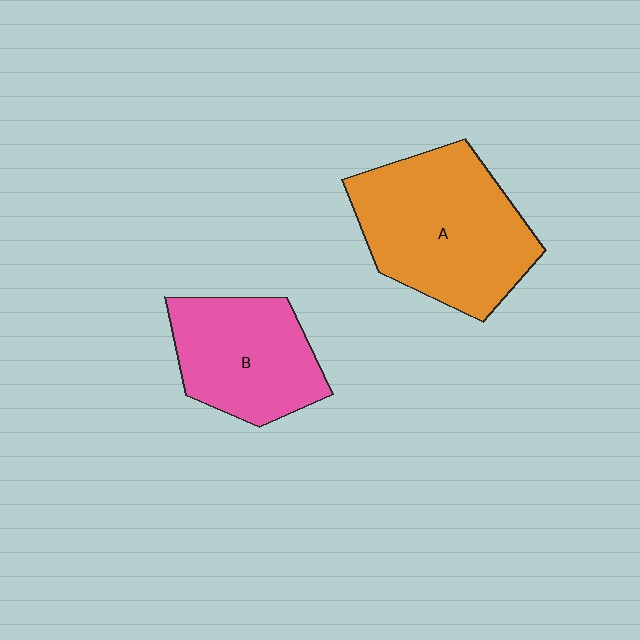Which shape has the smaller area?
Shape B (pink).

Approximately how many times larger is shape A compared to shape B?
Approximately 1.4 times.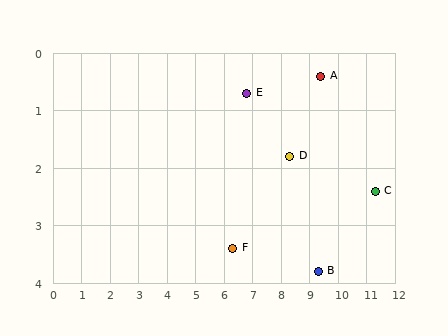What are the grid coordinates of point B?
Point B is at approximately (9.3, 3.8).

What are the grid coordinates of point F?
Point F is at approximately (6.3, 3.4).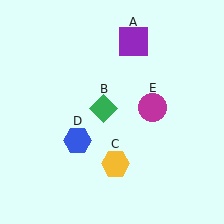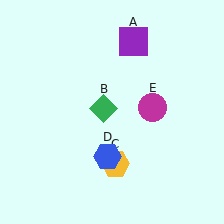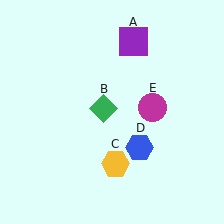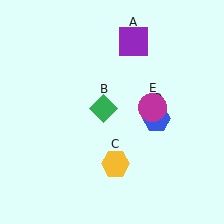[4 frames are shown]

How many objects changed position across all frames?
1 object changed position: blue hexagon (object D).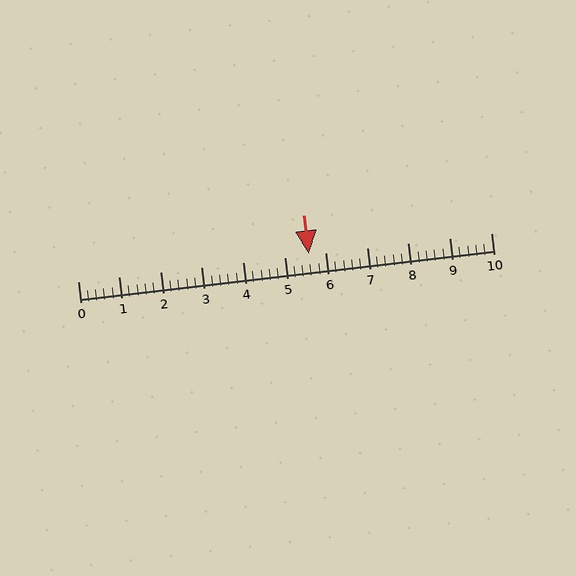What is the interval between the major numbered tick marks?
The major tick marks are spaced 1 units apart.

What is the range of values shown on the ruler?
The ruler shows values from 0 to 10.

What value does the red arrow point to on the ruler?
The red arrow points to approximately 5.6.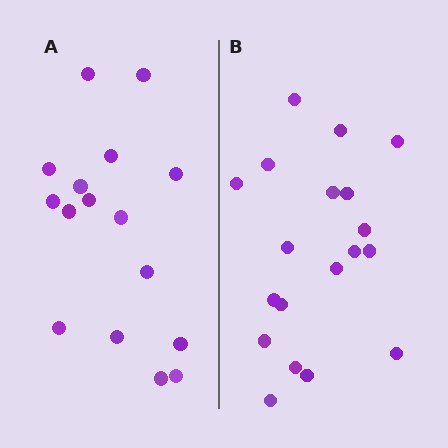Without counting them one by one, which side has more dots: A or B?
Region B (the right region) has more dots.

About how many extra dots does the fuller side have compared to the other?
Region B has just a few more — roughly 2 or 3 more dots than region A.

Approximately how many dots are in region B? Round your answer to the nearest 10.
About 20 dots. (The exact count is 19, which rounds to 20.)